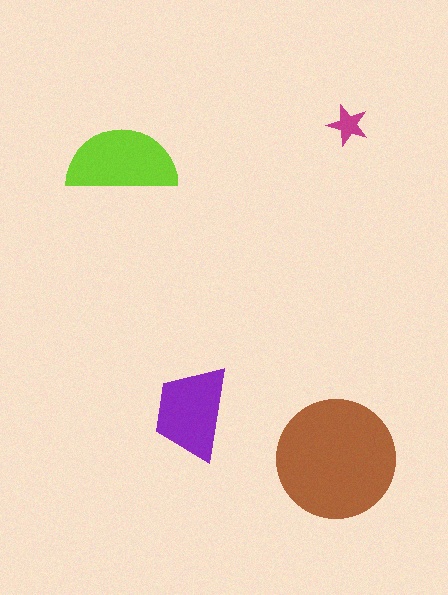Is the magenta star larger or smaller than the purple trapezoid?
Smaller.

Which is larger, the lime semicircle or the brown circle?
The brown circle.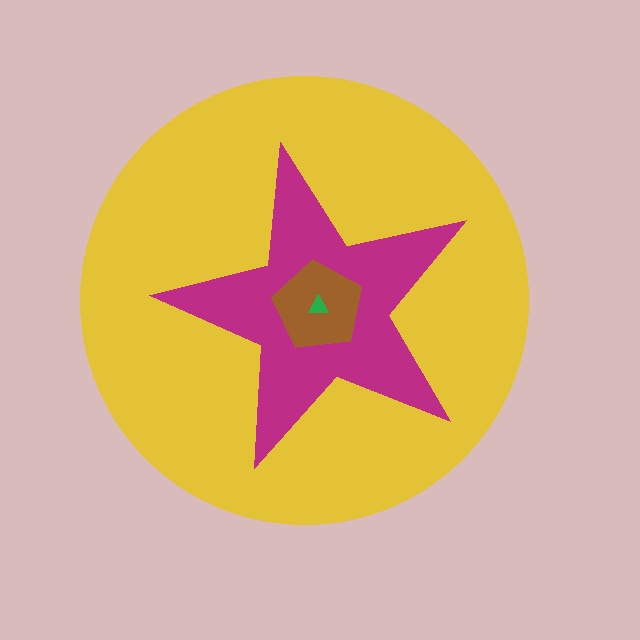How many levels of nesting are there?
4.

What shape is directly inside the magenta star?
The brown pentagon.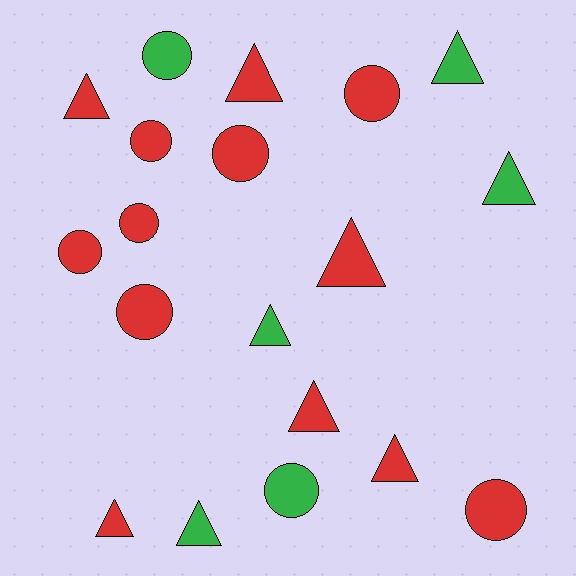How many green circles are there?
There are 2 green circles.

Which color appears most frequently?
Red, with 13 objects.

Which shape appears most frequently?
Triangle, with 10 objects.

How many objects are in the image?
There are 19 objects.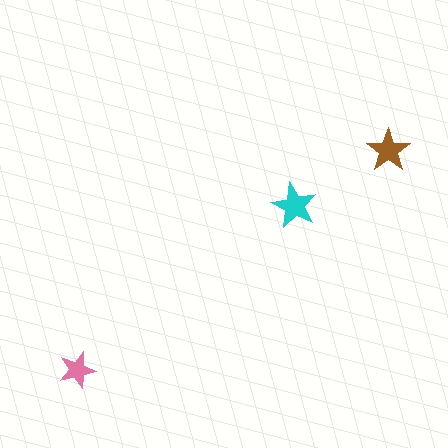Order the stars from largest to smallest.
the cyan one, the brown one, the pink one.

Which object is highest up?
The brown star is topmost.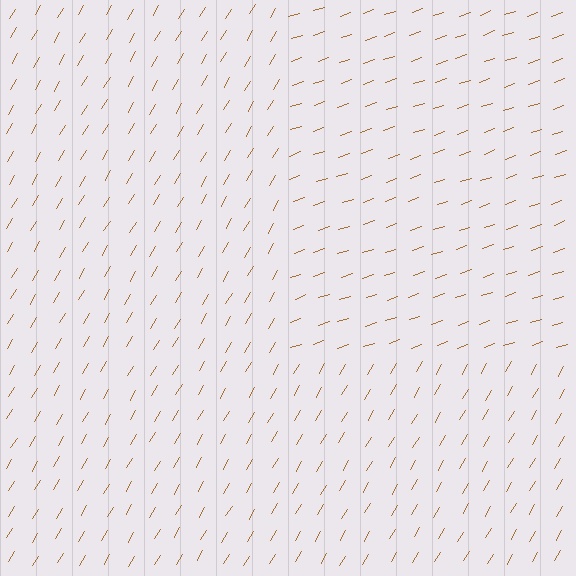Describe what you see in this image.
The image is filled with small brown line segments. A rectangle region in the image has lines oriented differently from the surrounding lines, creating a visible texture boundary.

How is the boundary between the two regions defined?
The boundary is defined purely by a change in line orientation (approximately 40 degrees difference). All lines are the same color and thickness.